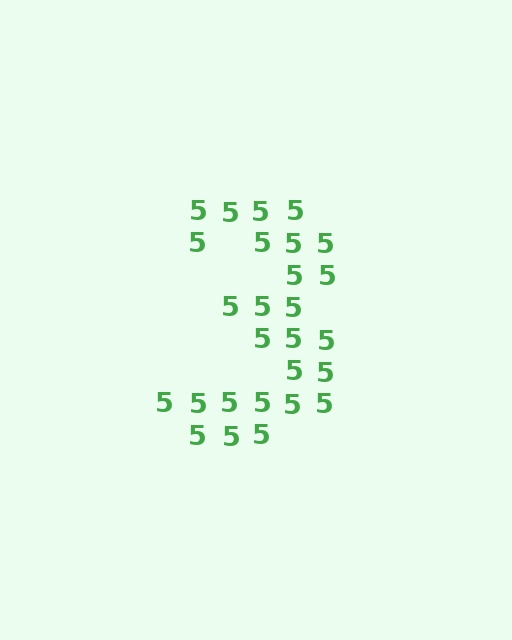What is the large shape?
The large shape is the digit 3.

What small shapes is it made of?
It is made of small digit 5's.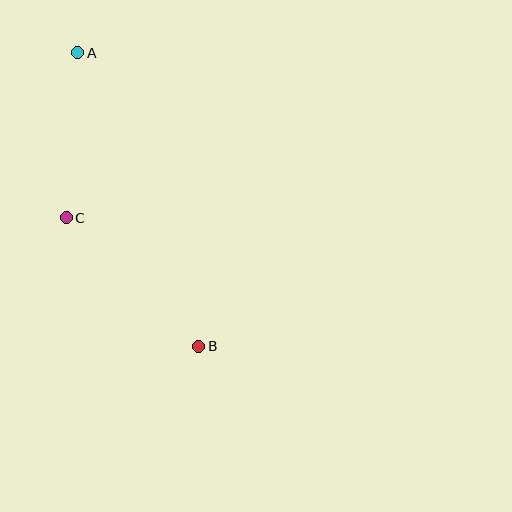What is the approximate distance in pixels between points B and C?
The distance between B and C is approximately 184 pixels.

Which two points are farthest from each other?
Points A and B are farthest from each other.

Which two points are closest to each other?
Points A and C are closest to each other.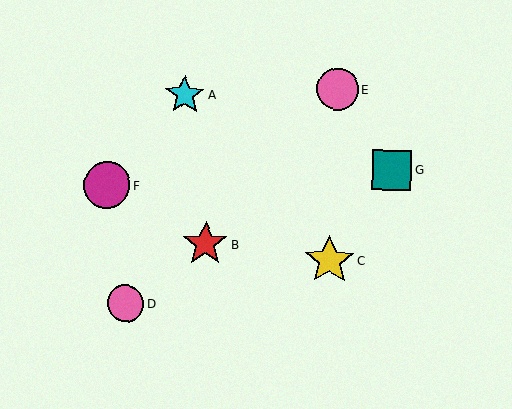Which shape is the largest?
The yellow star (labeled C) is the largest.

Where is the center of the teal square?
The center of the teal square is at (392, 170).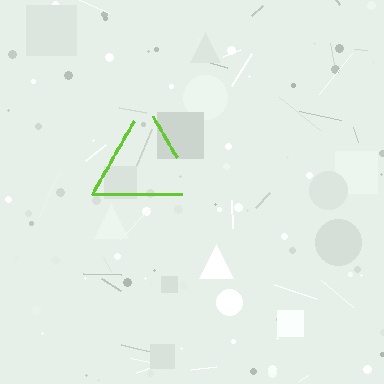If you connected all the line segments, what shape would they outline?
They would outline a triangle.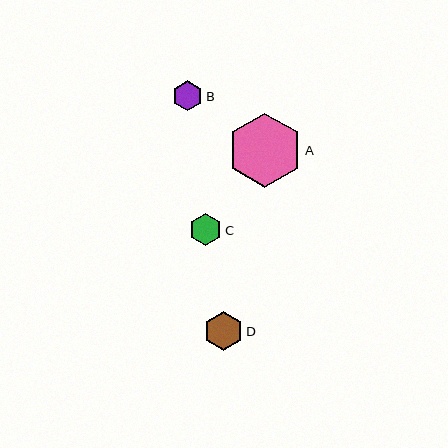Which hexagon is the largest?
Hexagon A is the largest with a size of approximately 74 pixels.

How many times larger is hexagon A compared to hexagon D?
Hexagon A is approximately 1.9 times the size of hexagon D.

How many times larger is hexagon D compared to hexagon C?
Hexagon D is approximately 1.2 times the size of hexagon C.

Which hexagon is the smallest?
Hexagon B is the smallest with a size of approximately 30 pixels.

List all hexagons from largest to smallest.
From largest to smallest: A, D, C, B.